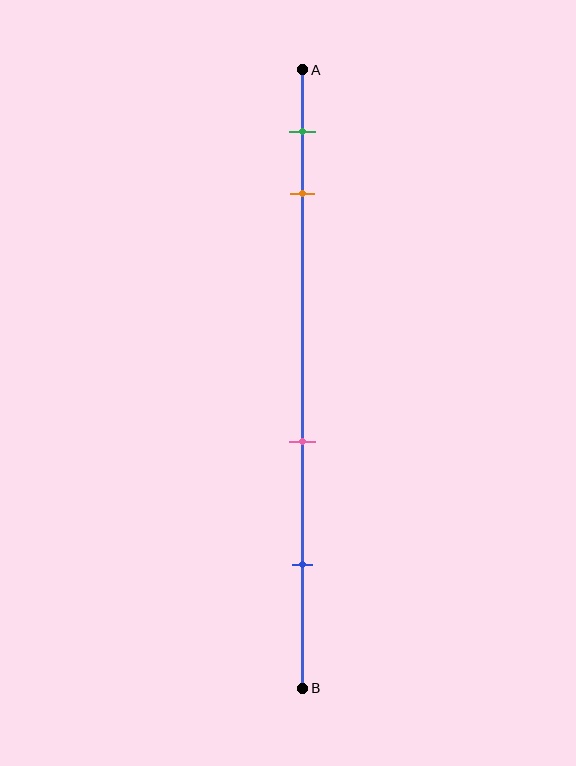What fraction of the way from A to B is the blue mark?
The blue mark is approximately 80% (0.8) of the way from A to B.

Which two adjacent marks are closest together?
The green and orange marks are the closest adjacent pair.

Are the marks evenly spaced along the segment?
No, the marks are not evenly spaced.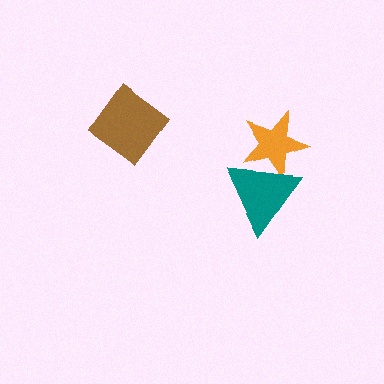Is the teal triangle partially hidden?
No, no other shape covers it.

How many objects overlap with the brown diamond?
0 objects overlap with the brown diamond.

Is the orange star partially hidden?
Yes, it is partially covered by another shape.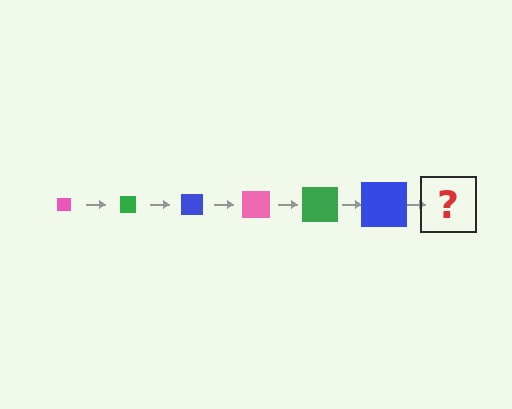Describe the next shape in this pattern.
It should be a pink square, larger than the previous one.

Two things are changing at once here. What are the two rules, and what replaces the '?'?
The two rules are that the square grows larger each step and the color cycles through pink, green, and blue. The '?' should be a pink square, larger than the previous one.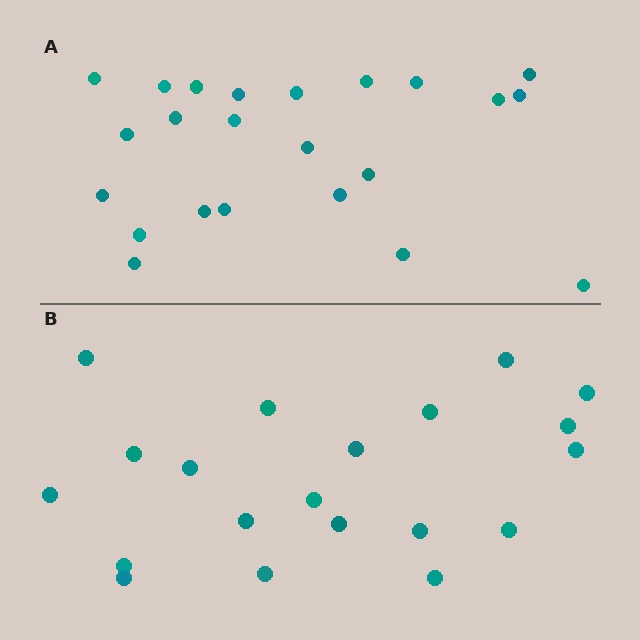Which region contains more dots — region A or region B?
Region A (the top region) has more dots.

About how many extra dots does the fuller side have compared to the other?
Region A has just a few more — roughly 2 or 3 more dots than region B.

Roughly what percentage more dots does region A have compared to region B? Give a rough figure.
About 15% more.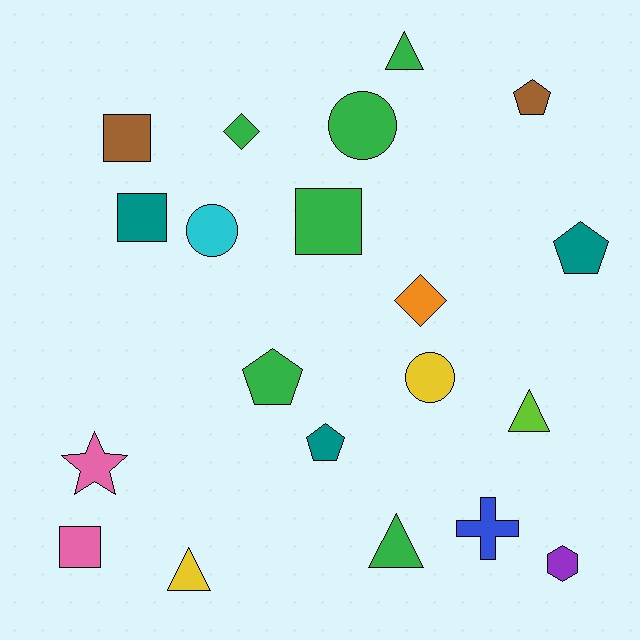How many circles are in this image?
There are 3 circles.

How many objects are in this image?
There are 20 objects.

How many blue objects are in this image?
There is 1 blue object.